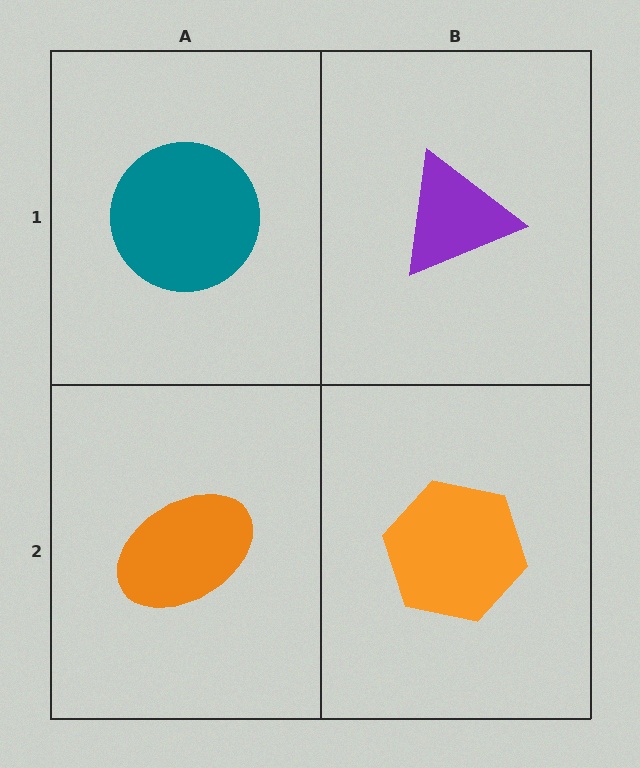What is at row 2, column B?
An orange hexagon.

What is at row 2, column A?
An orange ellipse.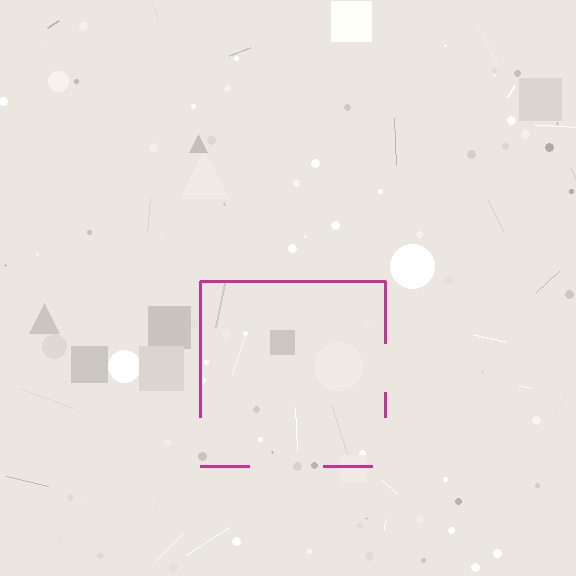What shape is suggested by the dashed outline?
The dashed outline suggests a square.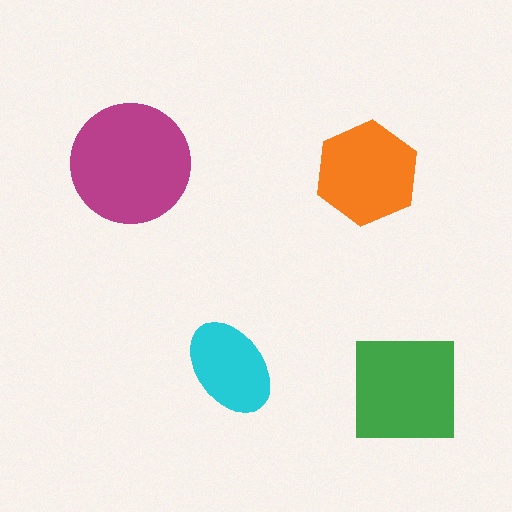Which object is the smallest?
The cyan ellipse.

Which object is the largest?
The magenta circle.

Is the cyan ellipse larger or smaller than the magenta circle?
Smaller.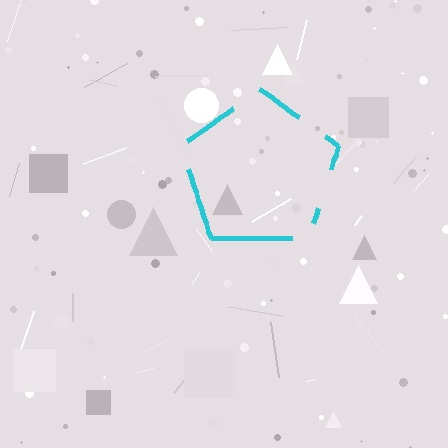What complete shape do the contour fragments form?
The contour fragments form a pentagon.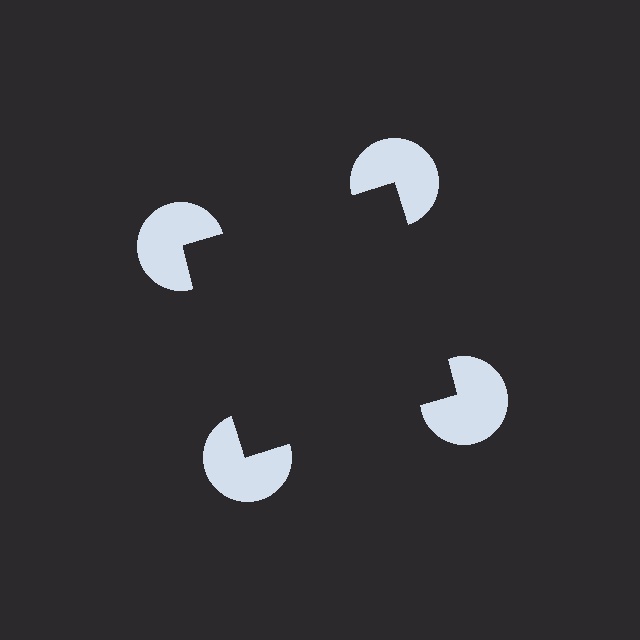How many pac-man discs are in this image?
There are 4 — one at each vertex of the illusory square.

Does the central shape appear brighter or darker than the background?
It typically appears slightly darker than the background, even though no actual brightness change is drawn.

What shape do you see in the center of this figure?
An illusory square — its edges are inferred from the aligned wedge cuts in the pac-man discs, not physically drawn.